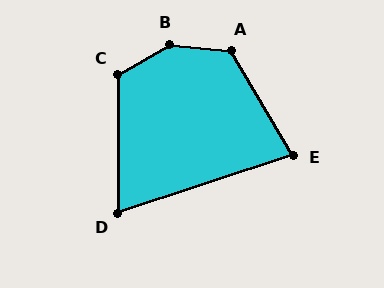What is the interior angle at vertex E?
Approximately 78 degrees (acute).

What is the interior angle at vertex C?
Approximately 120 degrees (obtuse).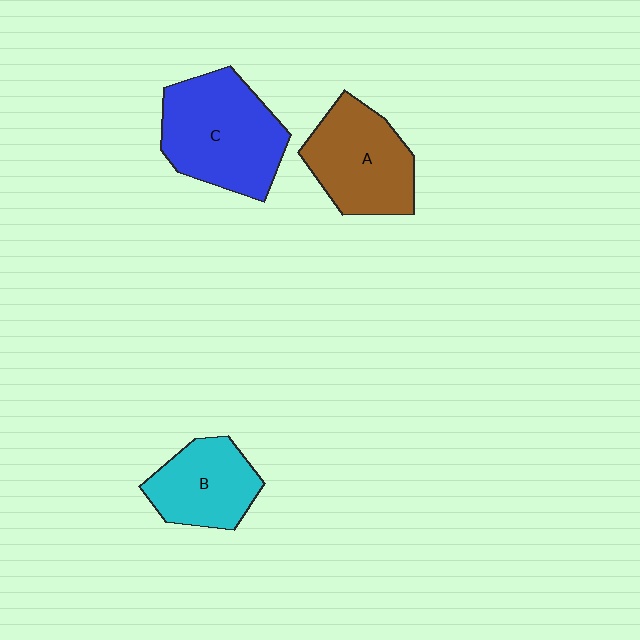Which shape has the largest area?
Shape C (blue).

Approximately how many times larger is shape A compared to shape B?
Approximately 1.2 times.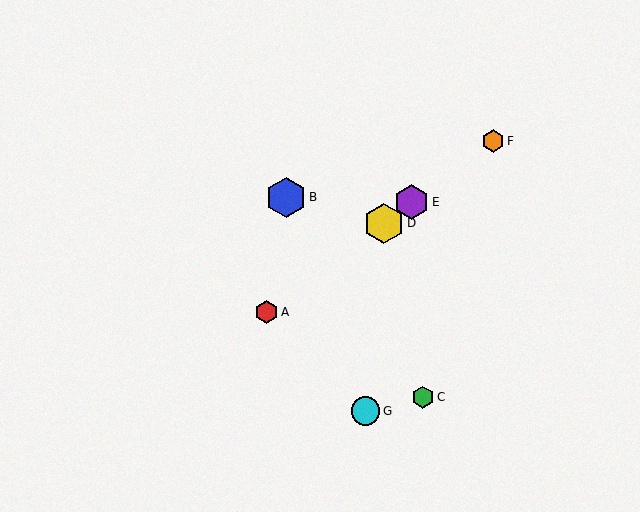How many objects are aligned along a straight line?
4 objects (A, D, E, F) are aligned along a straight line.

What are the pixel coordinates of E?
Object E is at (412, 202).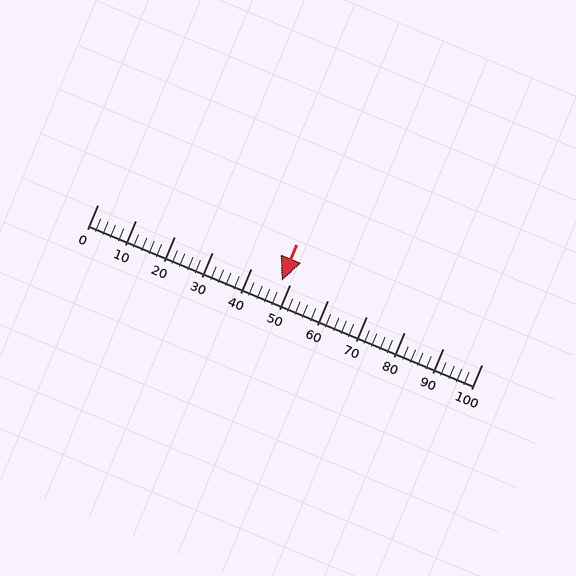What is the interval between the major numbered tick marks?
The major tick marks are spaced 10 units apart.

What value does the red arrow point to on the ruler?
The red arrow points to approximately 48.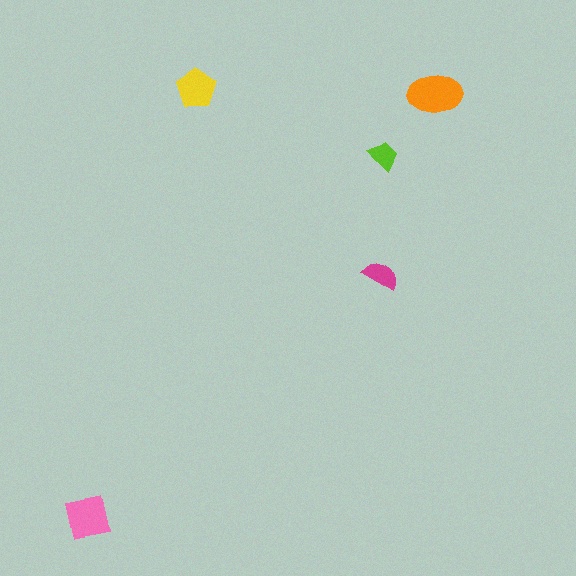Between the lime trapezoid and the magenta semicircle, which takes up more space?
The magenta semicircle.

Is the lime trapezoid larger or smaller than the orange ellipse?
Smaller.